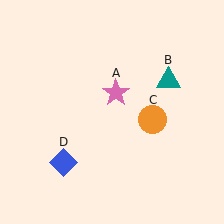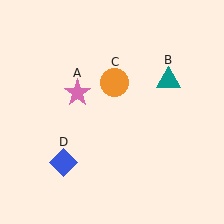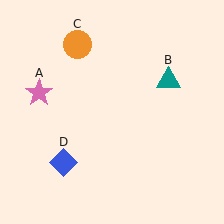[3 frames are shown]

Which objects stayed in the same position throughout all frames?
Teal triangle (object B) and blue diamond (object D) remained stationary.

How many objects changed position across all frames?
2 objects changed position: pink star (object A), orange circle (object C).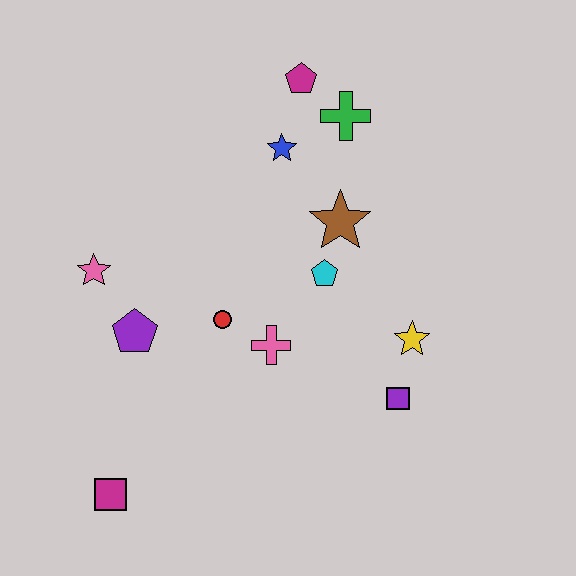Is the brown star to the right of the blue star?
Yes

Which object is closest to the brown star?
The cyan pentagon is closest to the brown star.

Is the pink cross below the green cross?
Yes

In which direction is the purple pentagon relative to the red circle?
The purple pentagon is to the left of the red circle.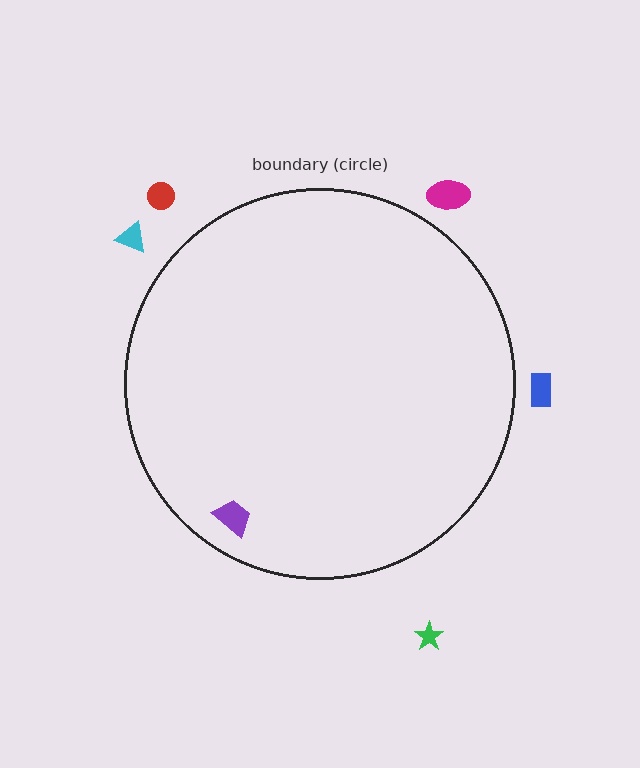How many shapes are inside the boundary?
1 inside, 5 outside.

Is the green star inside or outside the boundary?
Outside.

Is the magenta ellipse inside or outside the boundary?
Outside.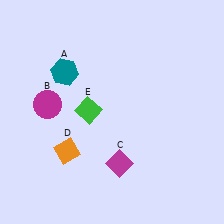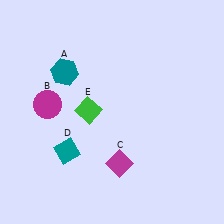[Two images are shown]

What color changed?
The diamond (D) changed from orange in Image 1 to teal in Image 2.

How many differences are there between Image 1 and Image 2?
There is 1 difference between the two images.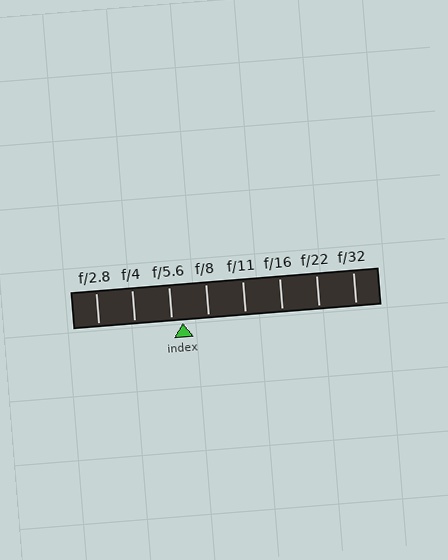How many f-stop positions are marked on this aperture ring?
There are 8 f-stop positions marked.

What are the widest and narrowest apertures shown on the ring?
The widest aperture shown is f/2.8 and the narrowest is f/32.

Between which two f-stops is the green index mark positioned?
The index mark is between f/5.6 and f/8.